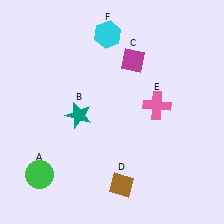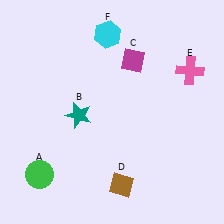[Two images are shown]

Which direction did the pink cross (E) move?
The pink cross (E) moved up.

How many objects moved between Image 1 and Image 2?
1 object moved between the two images.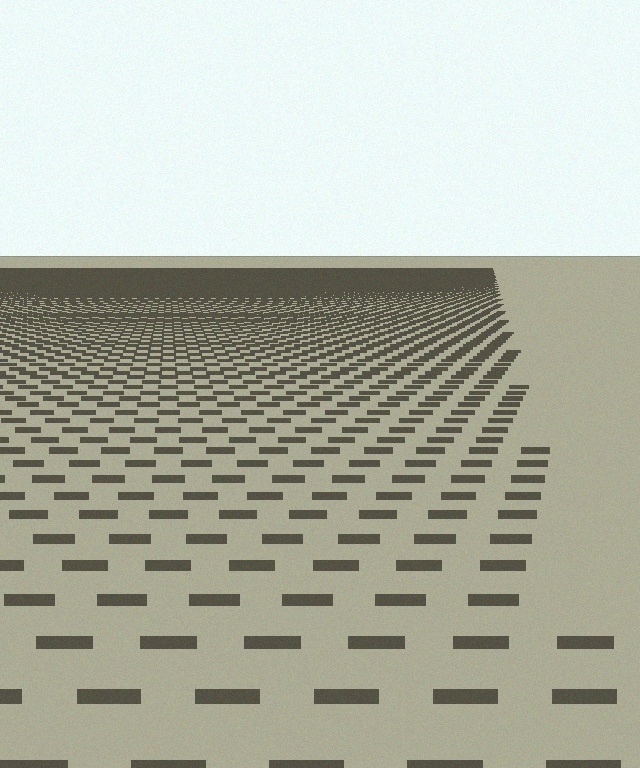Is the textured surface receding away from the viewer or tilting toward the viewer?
The surface is receding away from the viewer. Texture elements get smaller and denser toward the top.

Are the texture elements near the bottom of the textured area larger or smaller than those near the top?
Larger. Near the bottom, elements are closer to the viewer and appear at a bigger on-screen size.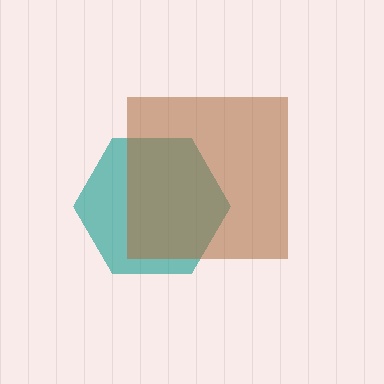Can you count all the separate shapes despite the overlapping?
Yes, there are 2 separate shapes.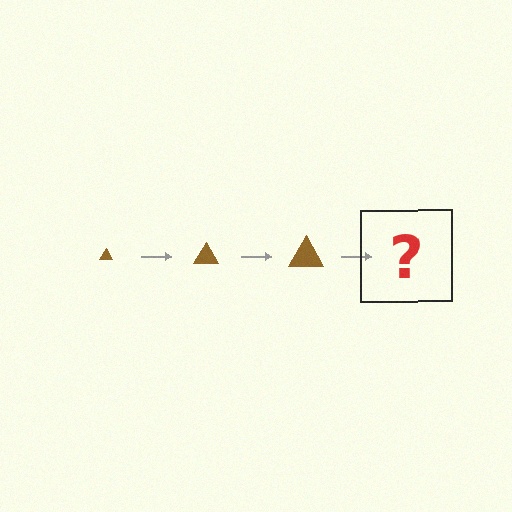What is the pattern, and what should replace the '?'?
The pattern is that the triangle gets progressively larger each step. The '?' should be a brown triangle, larger than the previous one.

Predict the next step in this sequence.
The next step is a brown triangle, larger than the previous one.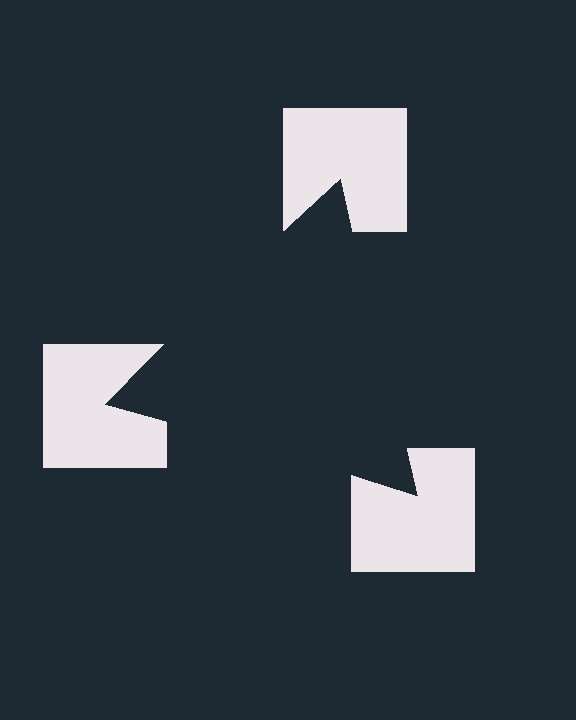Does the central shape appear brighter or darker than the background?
It typically appears slightly darker than the background, even though no actual brightness change is drawn.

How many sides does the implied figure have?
3 sides.